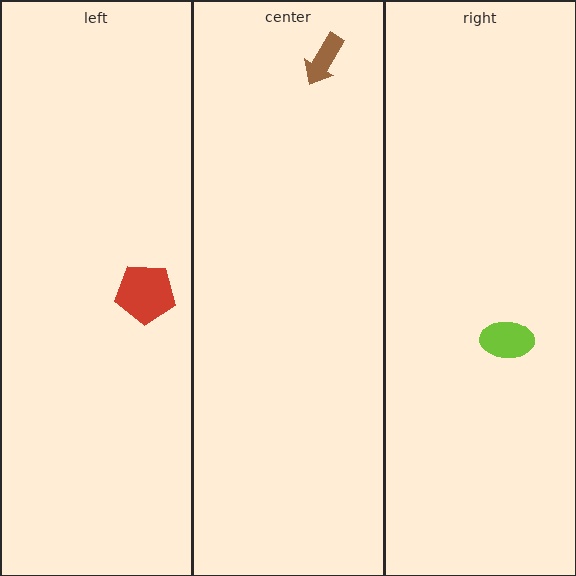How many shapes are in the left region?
1.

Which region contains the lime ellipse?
The right region.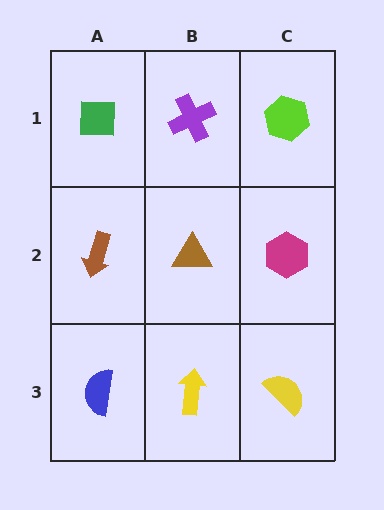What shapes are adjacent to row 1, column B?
A brown triangle (row 2, column B), a green square (row 1, column A), a lime hexagon (row 1, column C).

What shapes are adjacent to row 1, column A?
A brown arrow (row 2, column A), a purple cross (row 1, column B).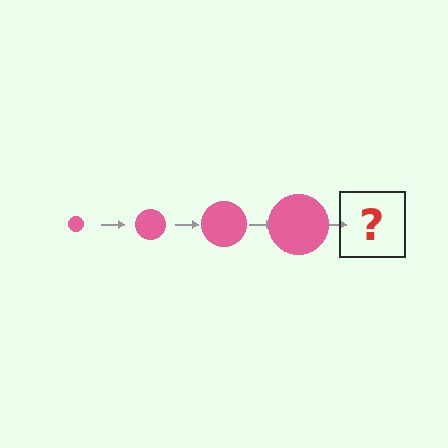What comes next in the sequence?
The next element should be a pink circle, larger than the previous one.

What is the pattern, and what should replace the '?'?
The pattern is that the circle gets progressively larger each step. The '?' should be a pink circle, larger than the previous one.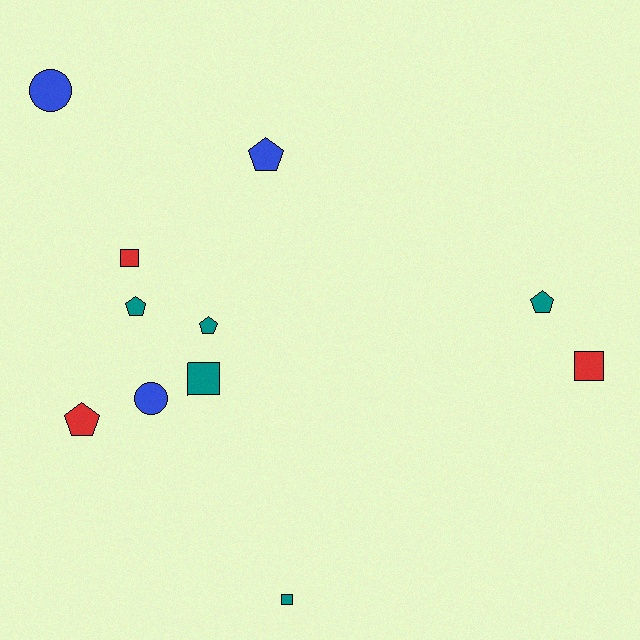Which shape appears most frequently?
Pentagon, with 5 objects.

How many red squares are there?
There are 2 red squares.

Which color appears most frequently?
Teal, with 5 objects.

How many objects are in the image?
There are 11 objects.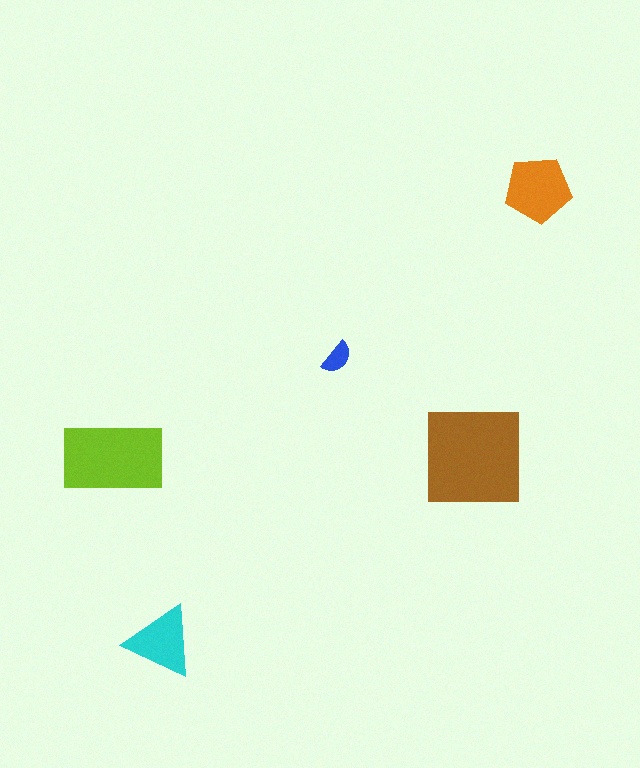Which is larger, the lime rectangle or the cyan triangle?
The lime rectangle.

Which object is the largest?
The brown square.